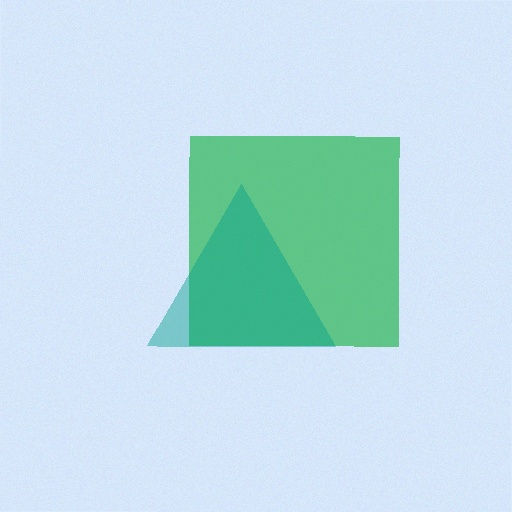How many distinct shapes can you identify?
There are 2 distinct shapes: a green square, a teal triangle.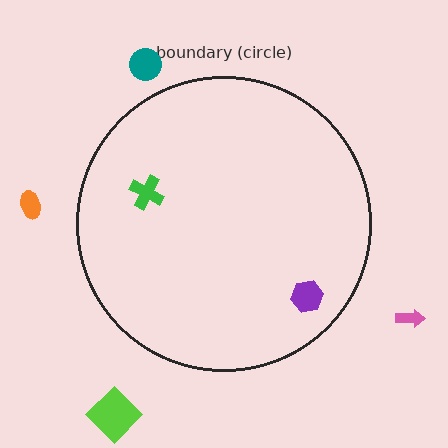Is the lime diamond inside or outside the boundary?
Outside.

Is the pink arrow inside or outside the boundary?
Outside.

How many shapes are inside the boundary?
2 inside, 4 outside.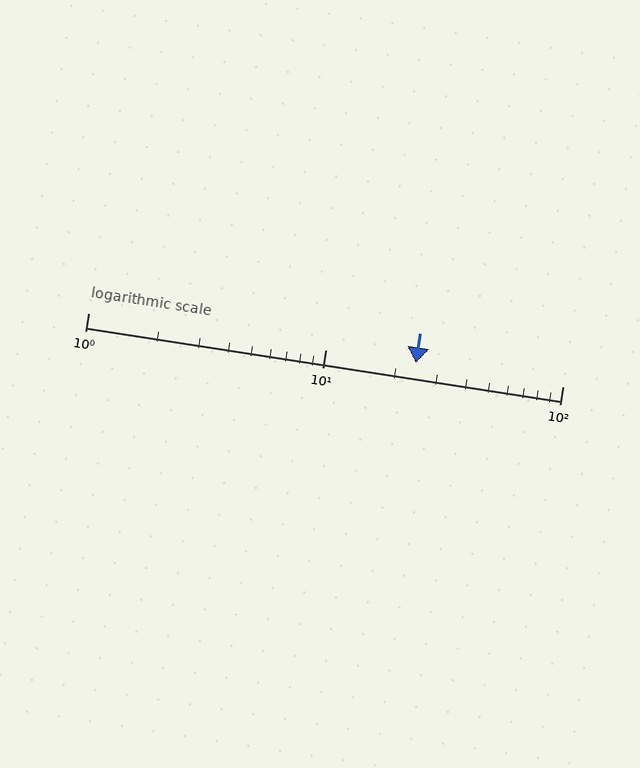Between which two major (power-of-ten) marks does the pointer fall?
The pointer is between 10 and 100.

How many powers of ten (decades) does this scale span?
The scale spans 2 decades, from 1 to 100.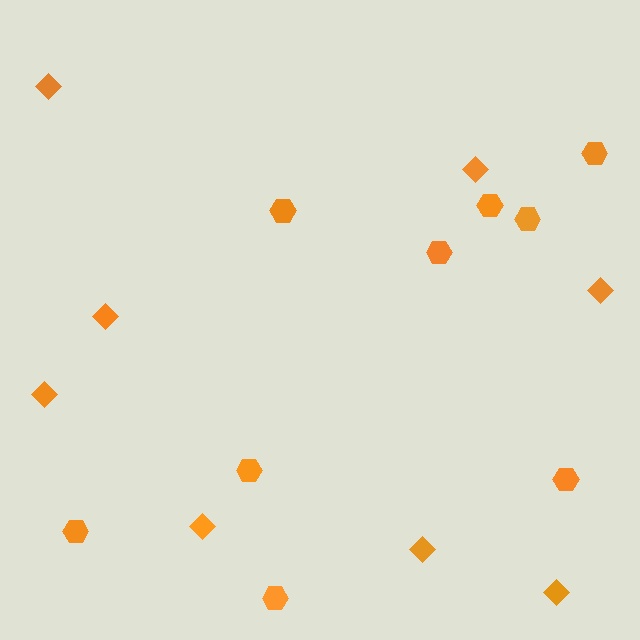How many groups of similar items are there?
There are 2 groups: one group of hexagons (9) and one group of diamonds (8).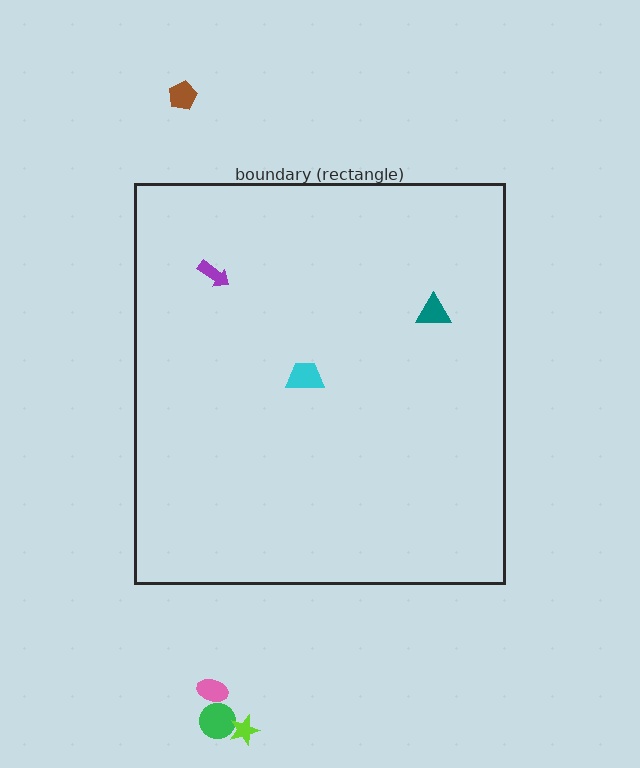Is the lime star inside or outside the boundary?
Outside.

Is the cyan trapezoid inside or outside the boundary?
Inside.